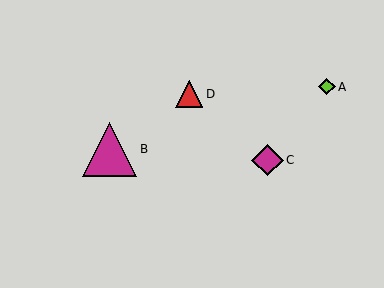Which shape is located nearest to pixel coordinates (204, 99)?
The red triangle (labeled D) at (189, 94) is nearest to that location.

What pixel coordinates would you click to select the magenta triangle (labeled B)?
Click at (110, 149) to select the magenta triangle B.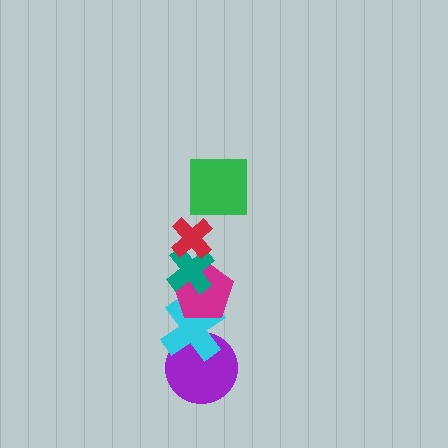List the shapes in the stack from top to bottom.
From top to bottom: the green square, the red cross, the teal cross, the magenta pentagon, the cyan cross, the purple circle.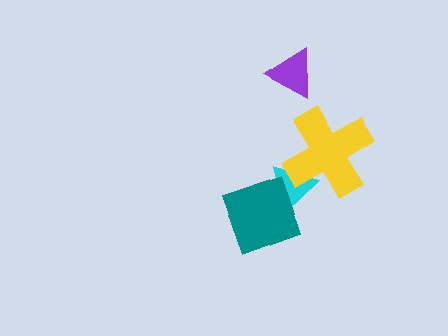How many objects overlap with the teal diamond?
1 object overlaps with the teal diamond.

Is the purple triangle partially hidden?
No, no other shape covers it.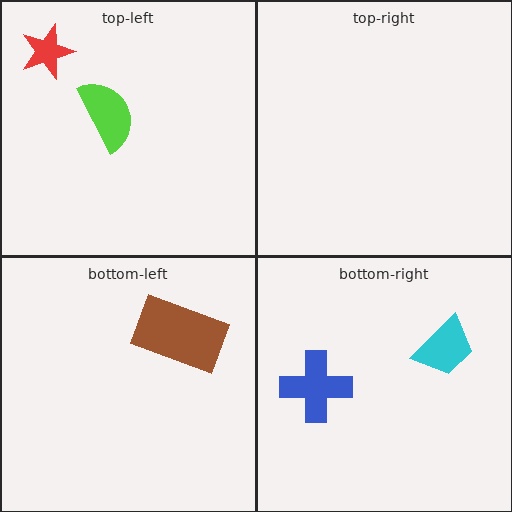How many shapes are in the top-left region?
2.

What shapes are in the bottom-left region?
The brown rectangle.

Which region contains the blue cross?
The bottom-right region.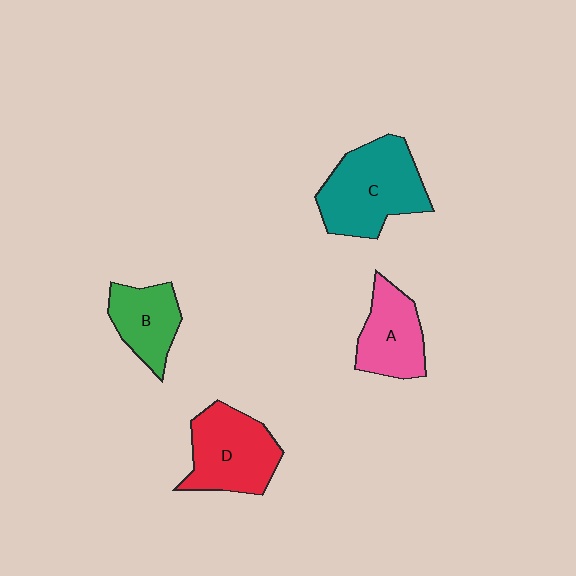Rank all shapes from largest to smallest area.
From largest to smallest: C (teal), D (red), A (pink), B (green).